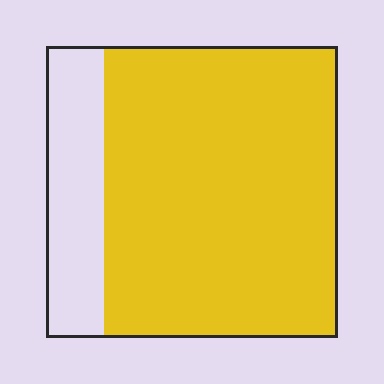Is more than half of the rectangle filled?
Yes.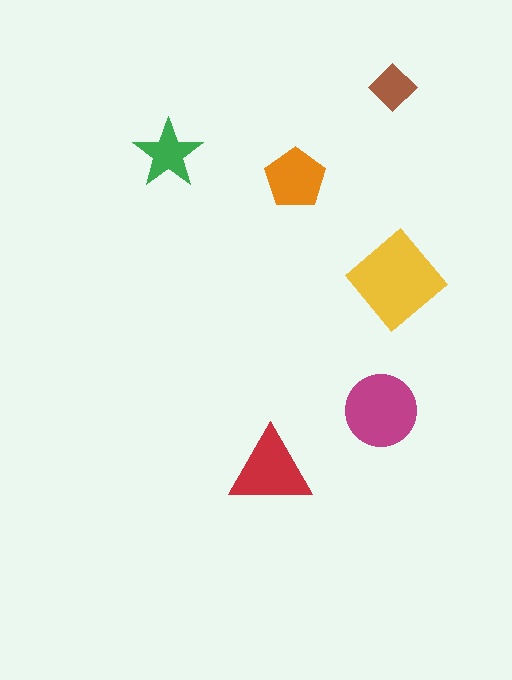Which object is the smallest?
The brown diamond.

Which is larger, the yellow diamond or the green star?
The yellow diamond.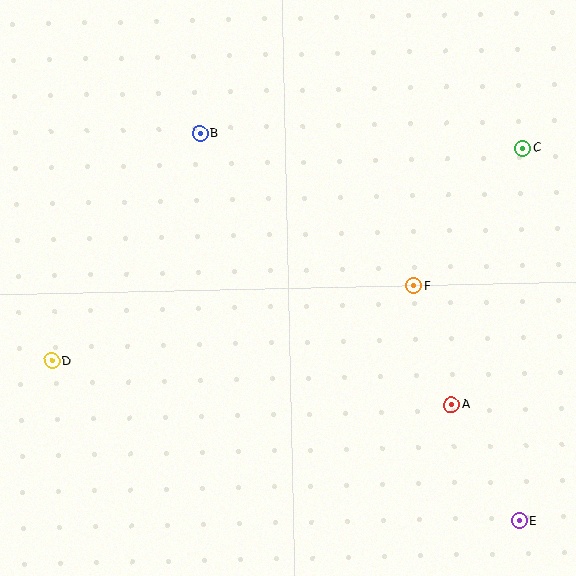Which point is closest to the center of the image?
Point F at (414, 286) is closest to the center.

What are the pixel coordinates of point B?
Point B is at (200, 133).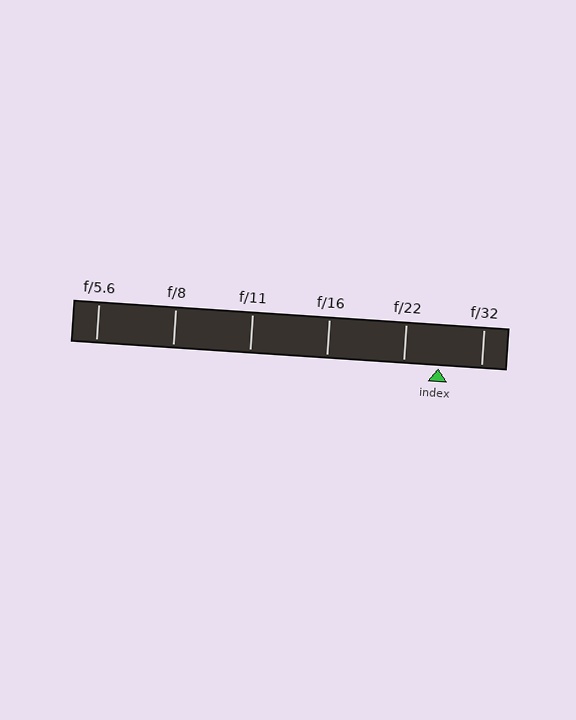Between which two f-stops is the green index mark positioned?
The index mark is between f/22 and f/32.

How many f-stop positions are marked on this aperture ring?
There are 6 f-stop positions marked.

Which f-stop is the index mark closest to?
The index mark is closest to f/22.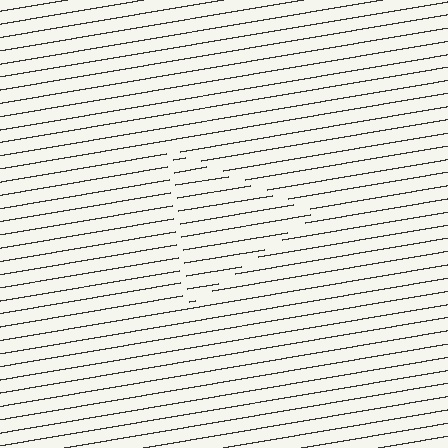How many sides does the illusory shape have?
3 sides — the line-ends trace a triangle.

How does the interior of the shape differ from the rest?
The interior of the shape contains the same grating, shifted by half a period — the contour is defined by the phase discontinuity where line-ends from the inner and outer gratings abut.